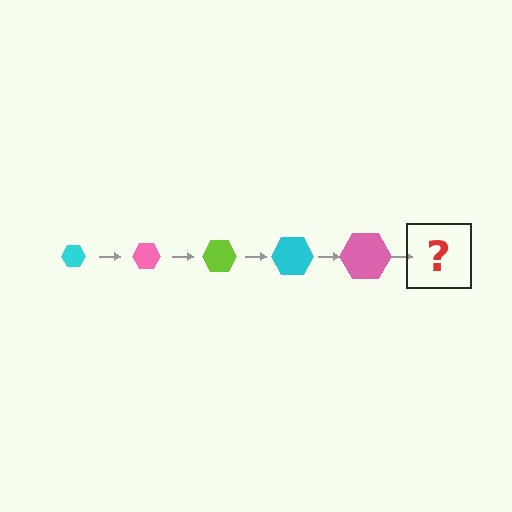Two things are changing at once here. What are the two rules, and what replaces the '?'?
The two rules are that the hexagon grows larger each step and the color cycles through cyan, pink, and lime. The '?' should be a lime hexagon, larger than the previous one.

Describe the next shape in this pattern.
It should be a lime hexagon, larger than the previous one.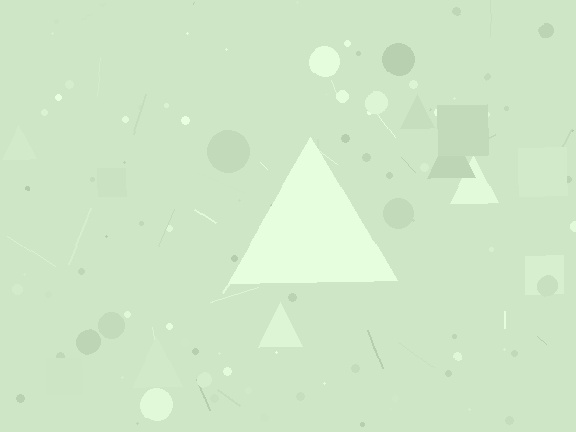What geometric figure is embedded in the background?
A triangle is embedded in the background.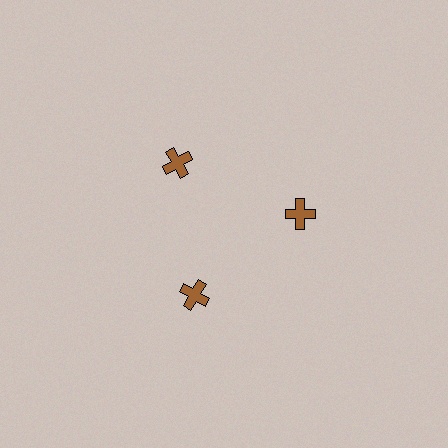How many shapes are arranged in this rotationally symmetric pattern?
There are 3 shapes, arranged in 3 groups of 1.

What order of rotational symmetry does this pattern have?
This pattern has 3-fold rotational symmetry.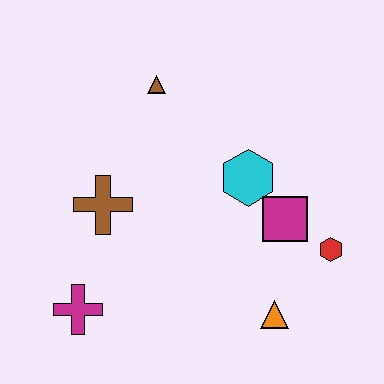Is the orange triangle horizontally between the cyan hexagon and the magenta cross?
No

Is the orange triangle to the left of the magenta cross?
No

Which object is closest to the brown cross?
The magenta cross is closest to the brown cross.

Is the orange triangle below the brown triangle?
Yes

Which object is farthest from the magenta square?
The magenta cross is farthest from the magenta square.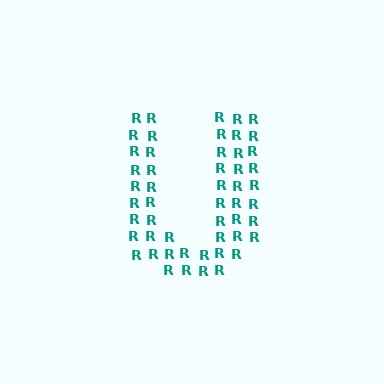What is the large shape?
The large shape is the letter U.